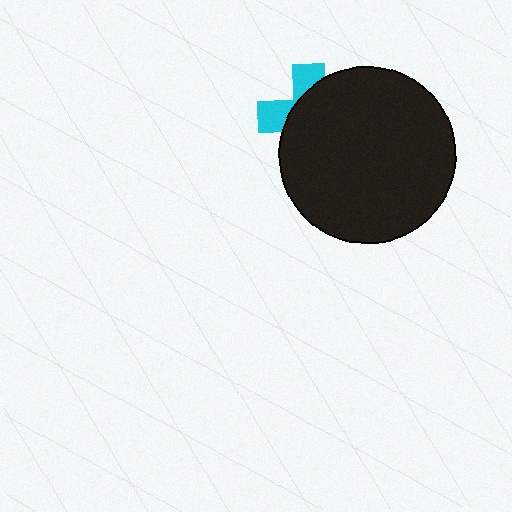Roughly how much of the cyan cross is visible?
A small part of it is visible (roughly 31%).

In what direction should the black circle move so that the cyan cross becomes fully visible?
The black circle should move toward the lower-right. That is the shortest direction to clear the overlap and leave the cyan cross fully visible.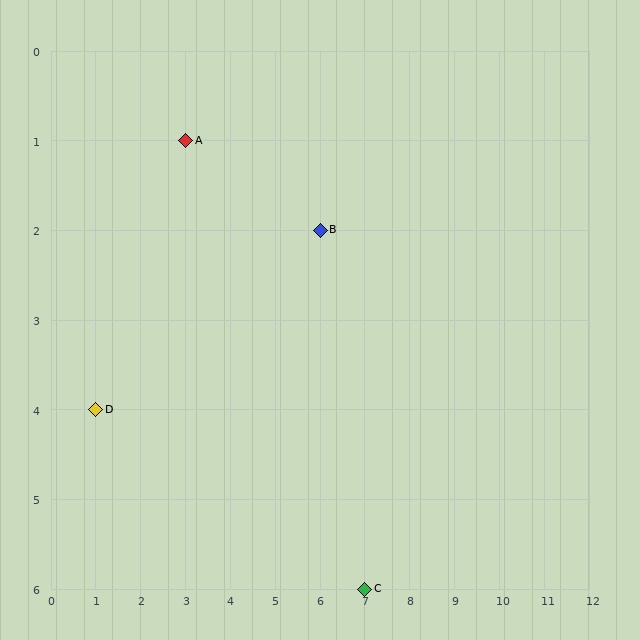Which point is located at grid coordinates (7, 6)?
Point C is at (7, 6).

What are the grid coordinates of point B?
Point B is at grid coordinates (6, 2).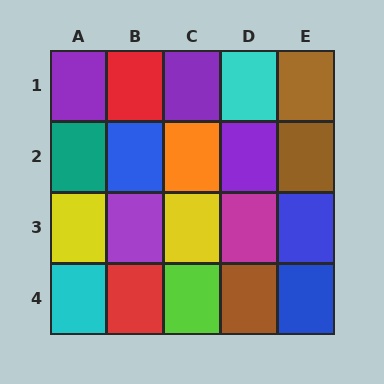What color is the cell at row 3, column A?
Yellow.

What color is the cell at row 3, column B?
Purple.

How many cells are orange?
1 cell is orange.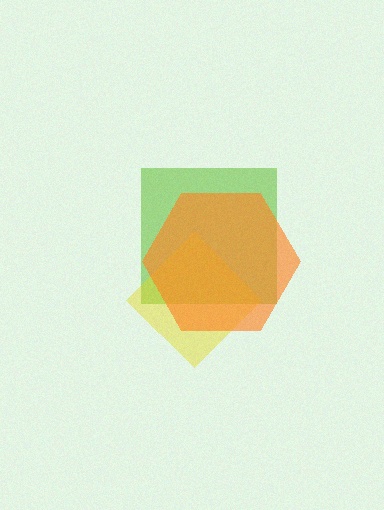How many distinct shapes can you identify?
There are 3 distinct shapes: a lime square, a yellow diamond, an orange hexagon.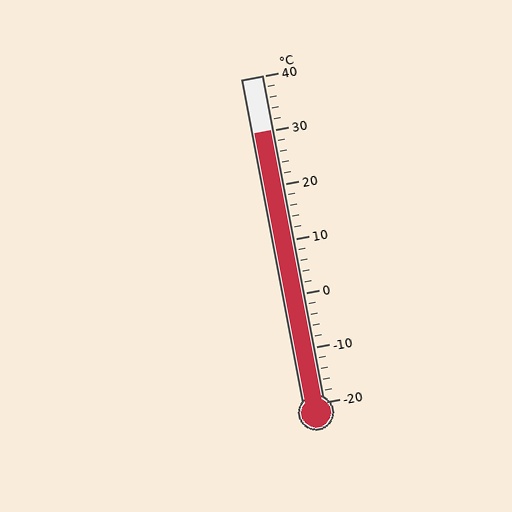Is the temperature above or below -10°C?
The temperature is above -10°C.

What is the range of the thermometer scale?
The thermometer scale ranges from -20°C to 40°C.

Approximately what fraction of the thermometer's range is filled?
The thermometer is filled to approximately 85% of its range.